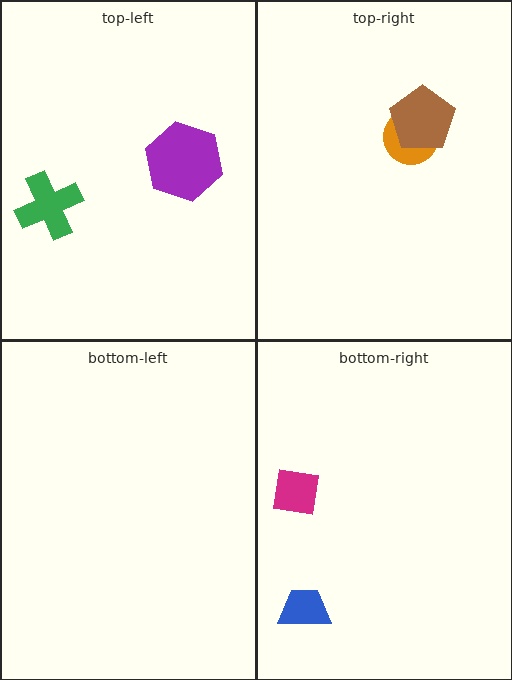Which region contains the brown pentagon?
The top-right region.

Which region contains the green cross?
The top-left region.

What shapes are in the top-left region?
The purple hexagon, the green cross.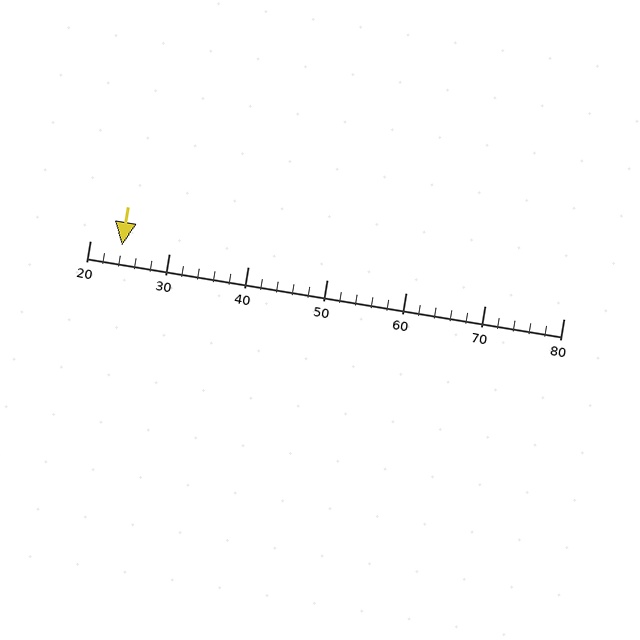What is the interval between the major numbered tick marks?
The major tick marks are spaced 10 units apart.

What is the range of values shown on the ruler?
The ruler shows values from 20 to 80.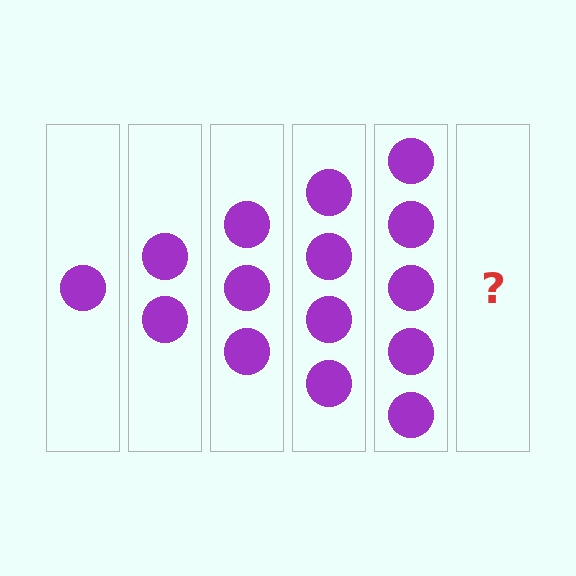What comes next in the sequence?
The next element should be 6 circles.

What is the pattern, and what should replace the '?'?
The pattern is that each step adds one more circle. The '?' should be 6 circles.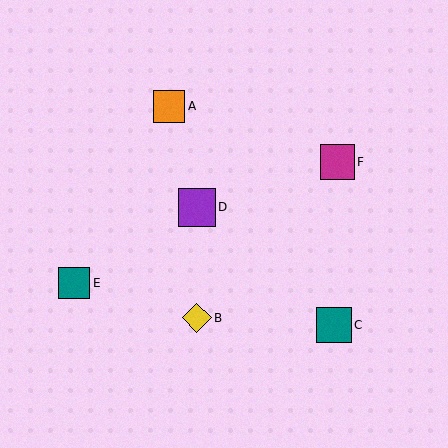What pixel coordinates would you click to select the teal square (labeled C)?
Click at (334, 325) to select the teal square C.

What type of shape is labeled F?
Shape F is a magenta square.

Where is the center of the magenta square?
The center of the magenta square is at (337, 162).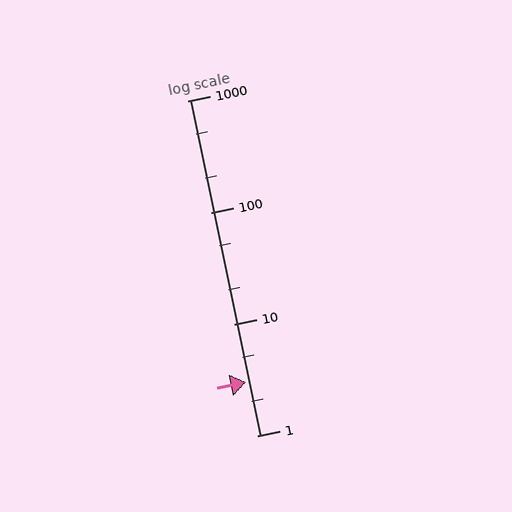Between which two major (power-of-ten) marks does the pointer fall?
The pointer is between 1 and 10.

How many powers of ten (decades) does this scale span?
The scale spans 3 decades, from 1 to 1000.